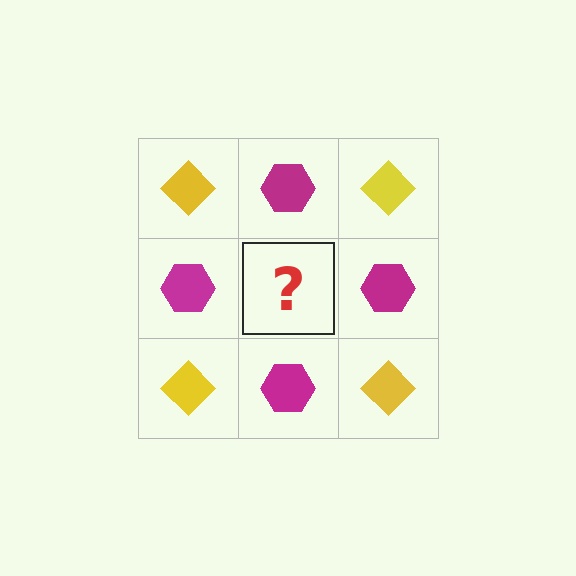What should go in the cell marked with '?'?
The missing cell should contain a yellow diamond.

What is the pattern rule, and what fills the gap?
The rule is that it alternates yellow diamond and magenta hexagon in a checkerboard pattern. The gap should be filled with a yellow diamond.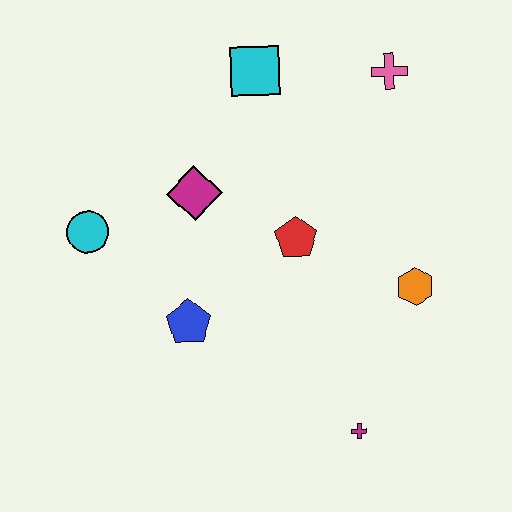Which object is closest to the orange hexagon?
The red pentagon is closest to the orange hexagon.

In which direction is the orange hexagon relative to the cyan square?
The orange hexagon is below the cyan square.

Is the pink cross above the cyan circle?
Yes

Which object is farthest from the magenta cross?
The cyan square is farthest from the magenta cross.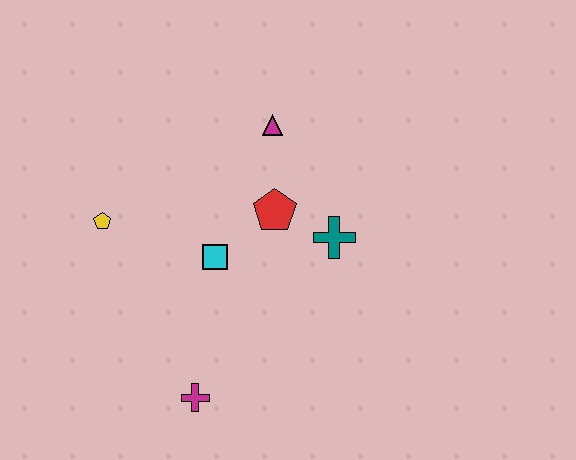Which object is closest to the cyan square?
The red pentagon is closest to the cyan square.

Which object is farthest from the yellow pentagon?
The teal cross is farthest from the yellow pentagon.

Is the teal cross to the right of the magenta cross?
Yes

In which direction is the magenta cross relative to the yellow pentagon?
The magenta cross is below the yellow pentagon.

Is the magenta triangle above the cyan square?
Yes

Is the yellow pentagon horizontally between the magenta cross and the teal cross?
No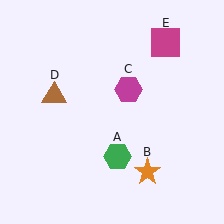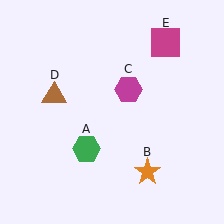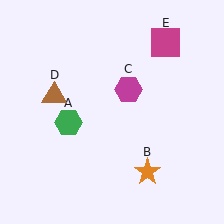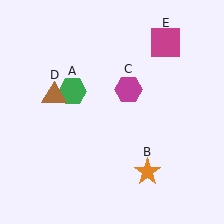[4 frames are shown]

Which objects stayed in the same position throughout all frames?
Orange star (object B) and magenta hexagon (object C) and brown triangle (object D) and magenta square (object E) remained stationary.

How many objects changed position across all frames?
1 object changed position: green hexagon (object A).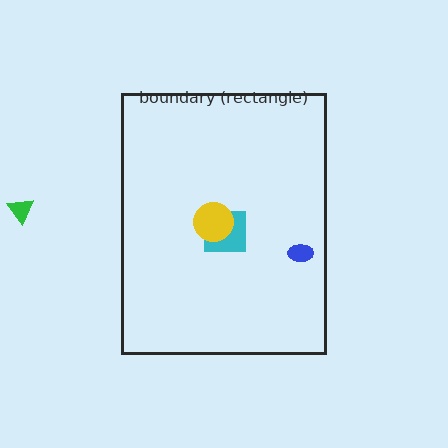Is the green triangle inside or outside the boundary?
Outside.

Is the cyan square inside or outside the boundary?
Inside.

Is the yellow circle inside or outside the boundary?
Inside.